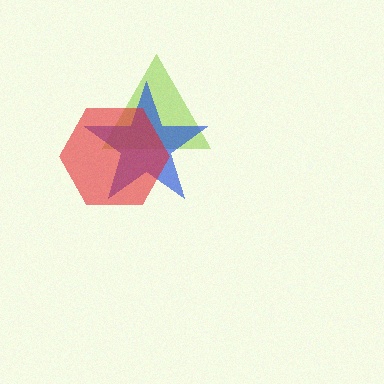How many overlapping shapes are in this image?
There are 3 overlapping shapes in the image.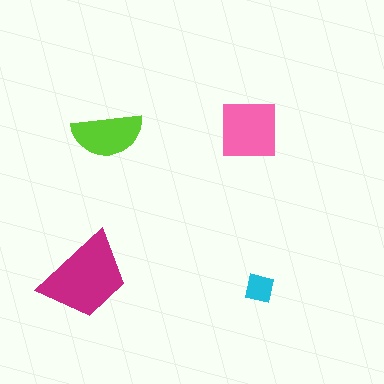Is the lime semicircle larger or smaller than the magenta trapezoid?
Smaller.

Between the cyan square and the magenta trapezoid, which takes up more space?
The magenta trapezoid.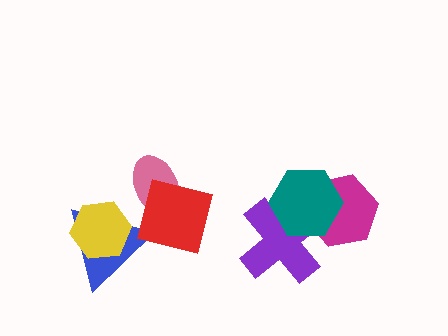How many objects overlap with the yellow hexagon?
1 object overlaps with the yellow hexagon.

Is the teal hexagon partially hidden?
No, no other shape covers it.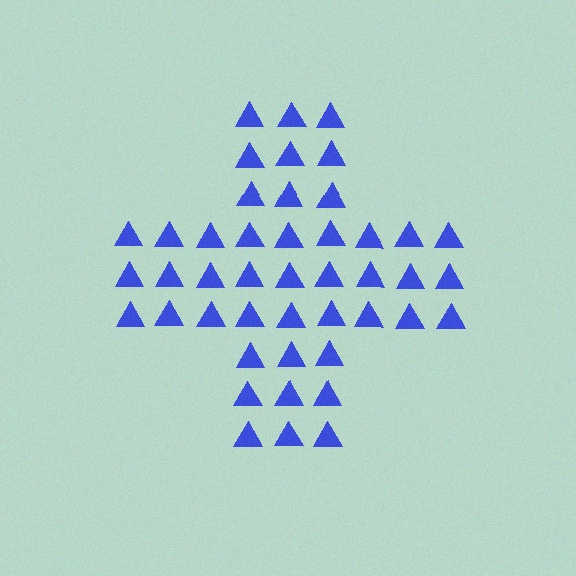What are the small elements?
The small elements are triangles.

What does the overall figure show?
The overall figure shows a cross.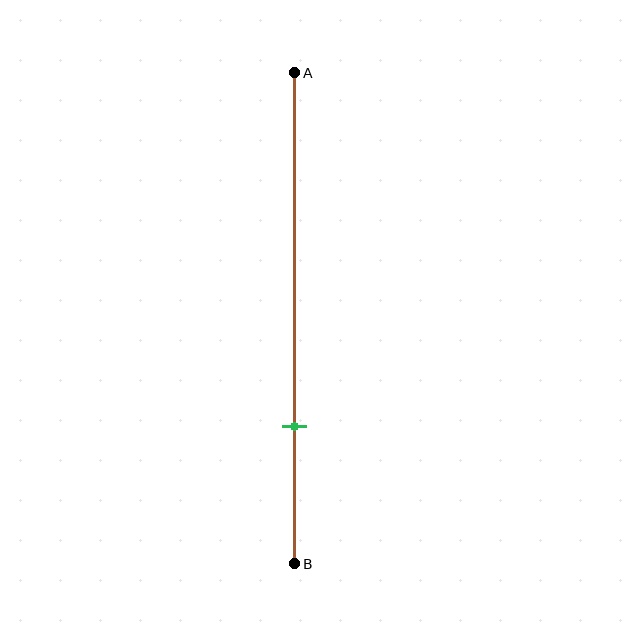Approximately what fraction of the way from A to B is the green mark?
The green mark is approximately 70% of the way from A to B.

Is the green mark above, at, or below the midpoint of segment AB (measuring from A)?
The green mark is below the midpoint of segment AB.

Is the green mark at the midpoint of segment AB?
No, the mark is at about 70% from A, not at the 50% midpoint.